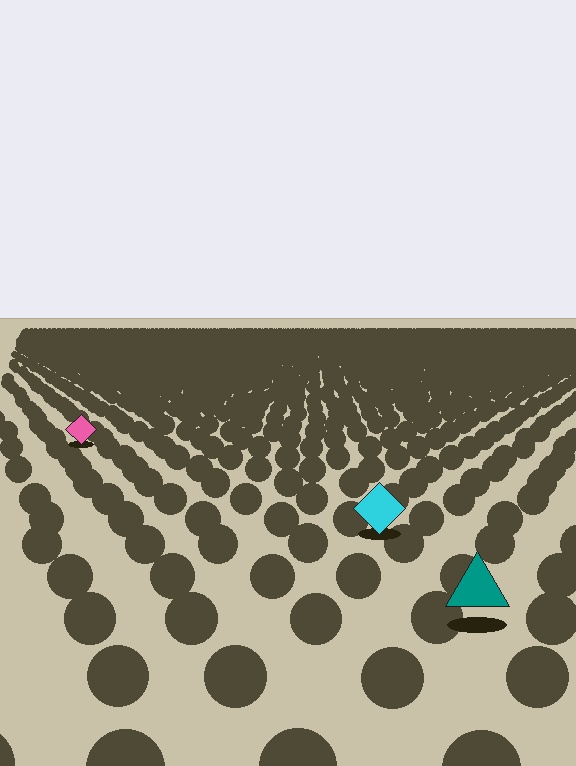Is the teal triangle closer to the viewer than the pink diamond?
Yes. The teal triangle is closer — you can tell from the texture gradient: the ground texture is coarser near it.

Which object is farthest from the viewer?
The pink diamond is farthest from the viewer. It appears smaller and the ground texture around it is denser.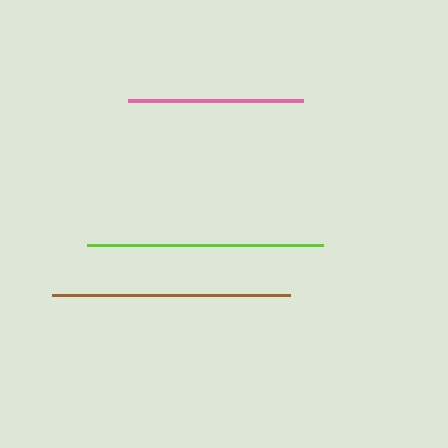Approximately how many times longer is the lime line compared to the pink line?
The lime line is approximately 1.3 times the length of the pink line.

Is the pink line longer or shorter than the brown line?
The brown line is longer than the pink line.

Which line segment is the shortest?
The pink line is the shortest at approximately 175 pixels.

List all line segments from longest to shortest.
From longest to shortest: brown, lime, pink.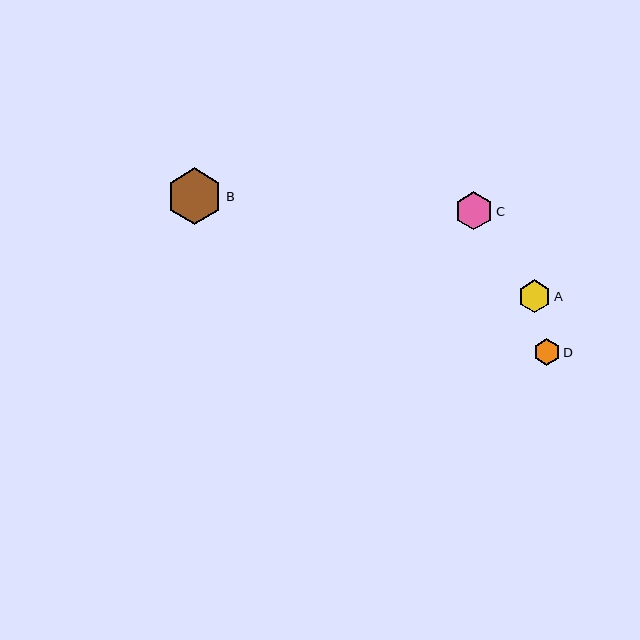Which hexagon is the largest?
Hexagon B is the largest with a size of approximately 56 pixels.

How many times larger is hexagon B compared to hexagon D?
Hexagon B is approximately 2.1 times the size of hexagon D.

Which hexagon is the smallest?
Hexagon D is the smallest with a size of approximately 27 pixels.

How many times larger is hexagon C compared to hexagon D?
Hexagon C is approximately 1.4 times the size of hexagon D.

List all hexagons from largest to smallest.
From largest to smallest: B, C, A, D.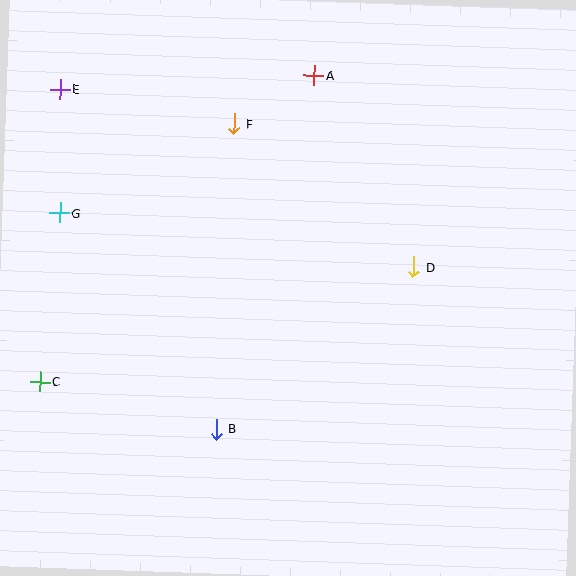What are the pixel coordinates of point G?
Point G is at (60, 213).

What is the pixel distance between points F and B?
The distance between F and B is 305 pixels.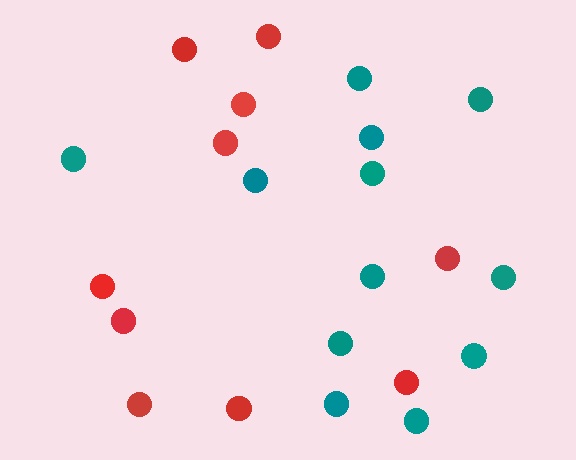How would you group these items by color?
There are 2 groups: one group of red circles (10) and one group of teal circles (12).